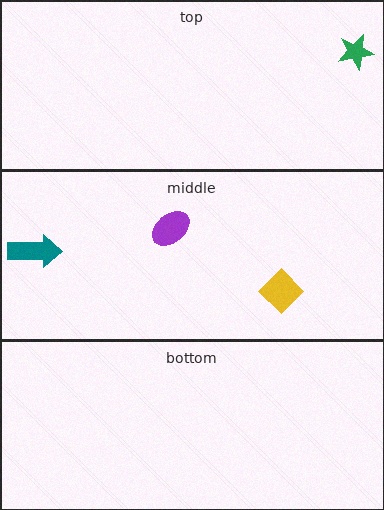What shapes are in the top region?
The green star.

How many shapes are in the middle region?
3.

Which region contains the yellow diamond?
The middle region.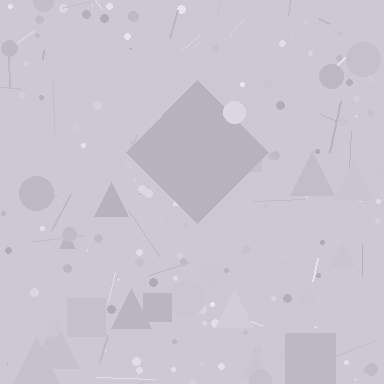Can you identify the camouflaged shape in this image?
The camouflaged shape is a diamond.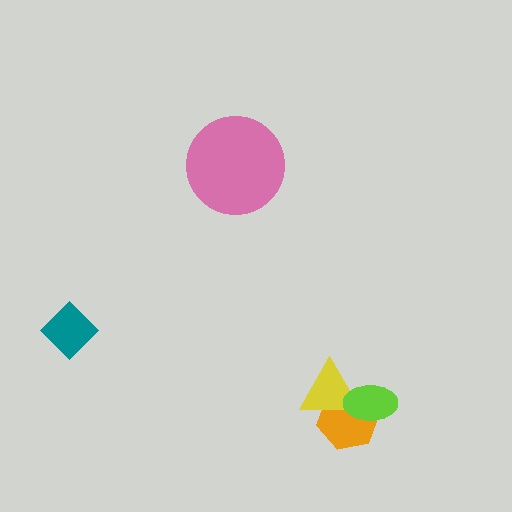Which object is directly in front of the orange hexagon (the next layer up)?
The yellow triangle is directly in front of the orange hexagon.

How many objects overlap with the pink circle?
0 objects overlap with the pink circle.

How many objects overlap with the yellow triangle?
2 objects overlap with the yellow triangle.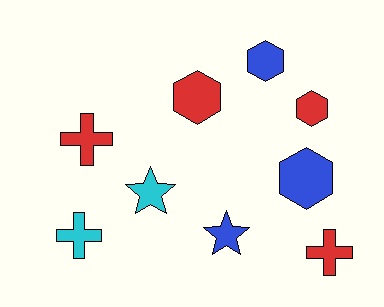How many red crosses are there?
There are 2 red crosses.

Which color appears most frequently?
Red, with 4 objects.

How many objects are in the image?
There are 9 objects.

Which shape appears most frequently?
Hexagon, with 4 objects.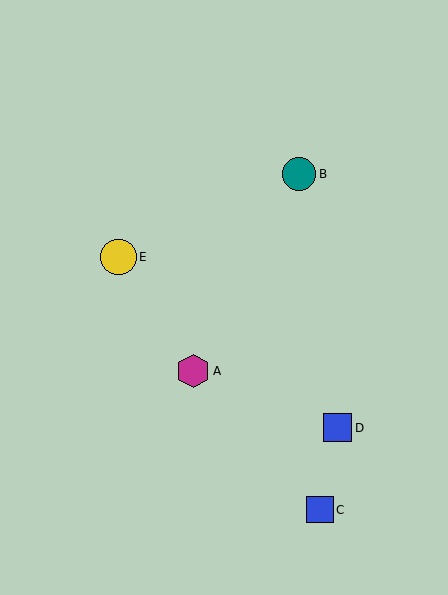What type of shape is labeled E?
Shape E is a yellow circle.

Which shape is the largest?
The yellow circle (labeled E) is the largest.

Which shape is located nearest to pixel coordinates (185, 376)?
The magenta hexagon (labeled A) at (193, 371) is nearest to that location.